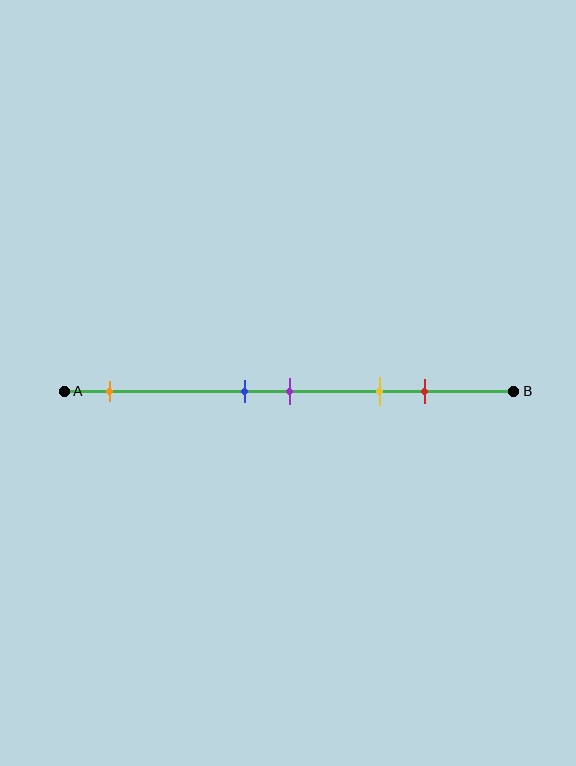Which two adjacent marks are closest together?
The blue and purple marks are the closest adjacent pair.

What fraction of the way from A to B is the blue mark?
The blue mark is approximately 40% (0.4) of the way from A to B.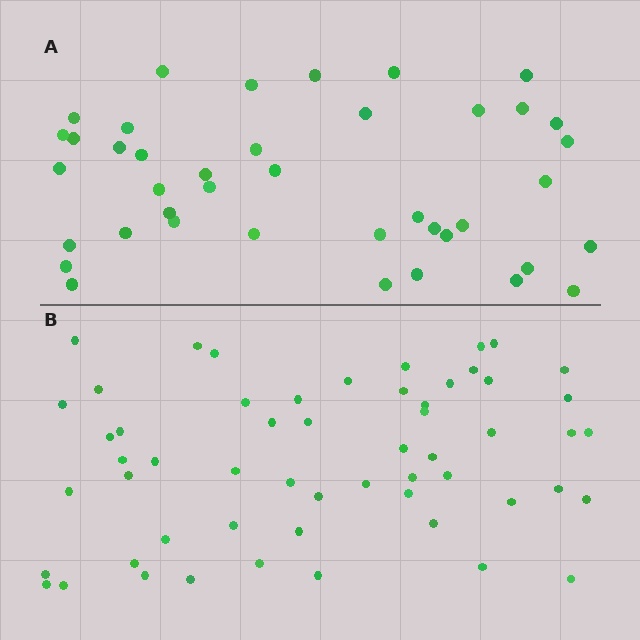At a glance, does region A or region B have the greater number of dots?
Region B (the bottom region) has more dots.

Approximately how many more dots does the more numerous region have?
Region B has approximately 15 more dots than region A.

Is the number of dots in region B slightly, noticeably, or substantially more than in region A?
Region B has noticeably more, but not dramatically so. The ratio is roughly 1.4 to 1.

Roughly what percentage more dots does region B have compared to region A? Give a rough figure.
About 35% more.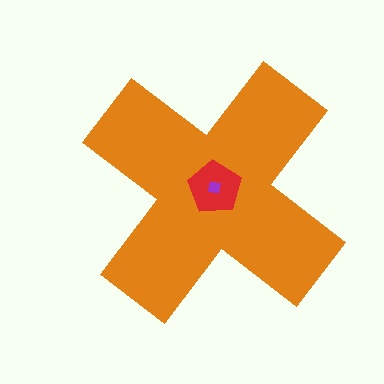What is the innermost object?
The purple square.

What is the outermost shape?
The orange cross.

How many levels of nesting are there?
3.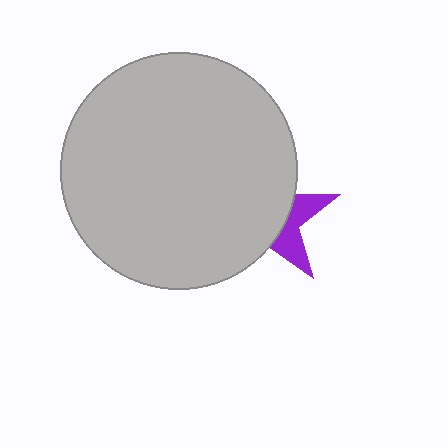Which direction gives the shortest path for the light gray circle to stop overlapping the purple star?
Moving left gives the shortest separation.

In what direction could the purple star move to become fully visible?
The purple star could move right. That would shift it out from behind the light gray circle entirely.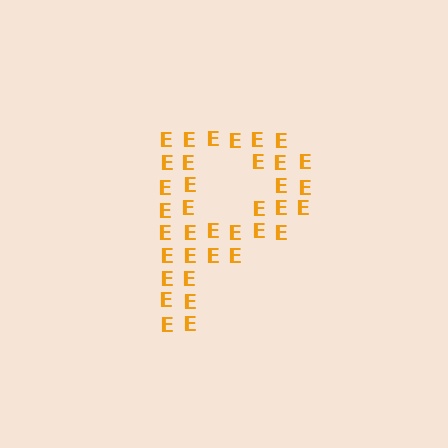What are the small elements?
The small elements are letter E's.